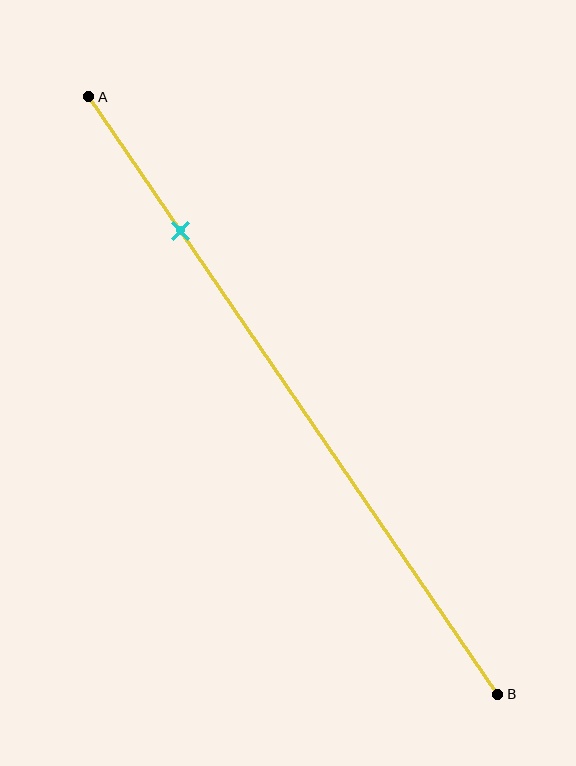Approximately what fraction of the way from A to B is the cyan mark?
The cyan mark is approximately 20% of the way from A to B.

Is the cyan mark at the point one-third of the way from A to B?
No, the mark is at about 20% from A, not at the 33% one-third point.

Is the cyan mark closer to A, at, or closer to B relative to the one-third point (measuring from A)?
The cyan mark is closer to point A than the one-third point of segment AB.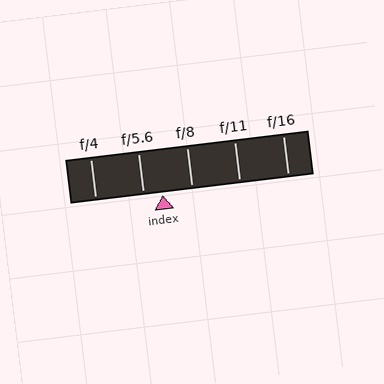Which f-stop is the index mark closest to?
The index mark is closest to f/5.6.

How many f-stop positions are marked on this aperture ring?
There are 5 f-stop positions marked.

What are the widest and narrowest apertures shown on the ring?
The widest aperture shown is f/4 and the narrowest is f/16.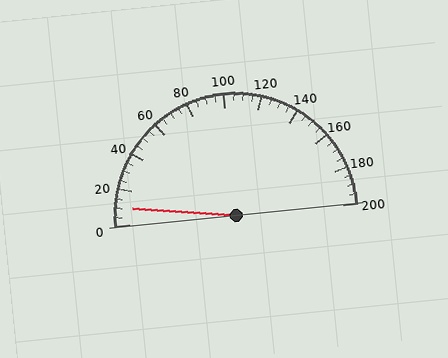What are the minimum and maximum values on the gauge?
The gauge ranges from 0 to 200.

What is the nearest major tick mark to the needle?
The nearest major tick mark is 0.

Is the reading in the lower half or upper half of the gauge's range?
The reading is in the lower half of the range (0 to 200).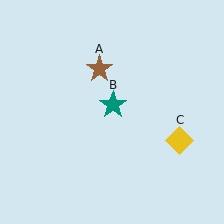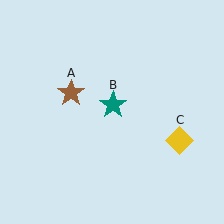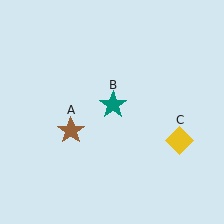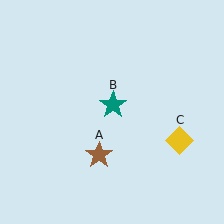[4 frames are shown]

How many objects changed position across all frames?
1 object changed position: brown star (object A).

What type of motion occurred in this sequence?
The brown star (object A) rotated counterclockwise around the center of the scene.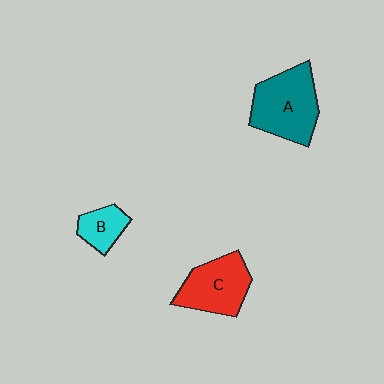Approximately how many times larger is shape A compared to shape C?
Approximately 1.2 times.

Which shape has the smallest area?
Shape B (cyan).